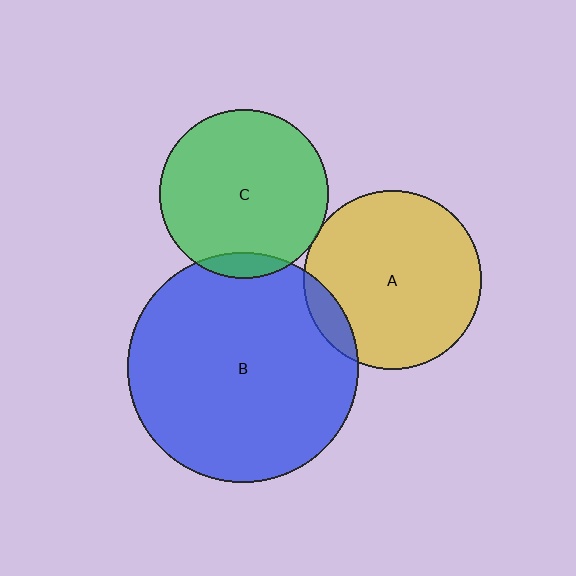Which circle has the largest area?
Circle B (blue).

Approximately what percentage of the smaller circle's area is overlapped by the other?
Approximately 10%.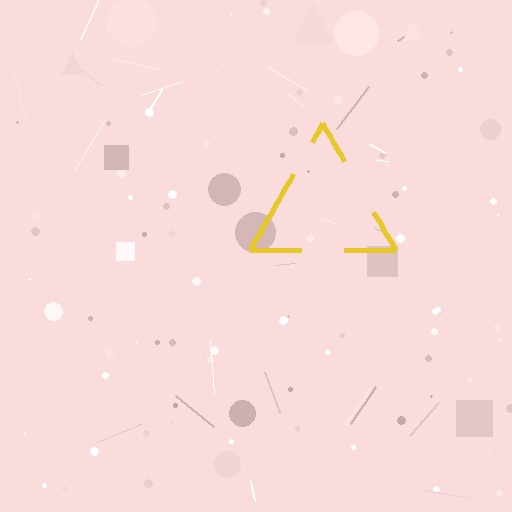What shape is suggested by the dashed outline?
The dashed outline suggests a triangle.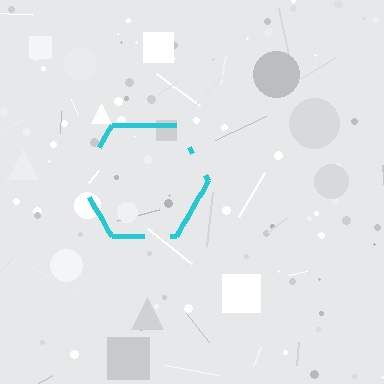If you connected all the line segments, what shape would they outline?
They would outline a hexagon.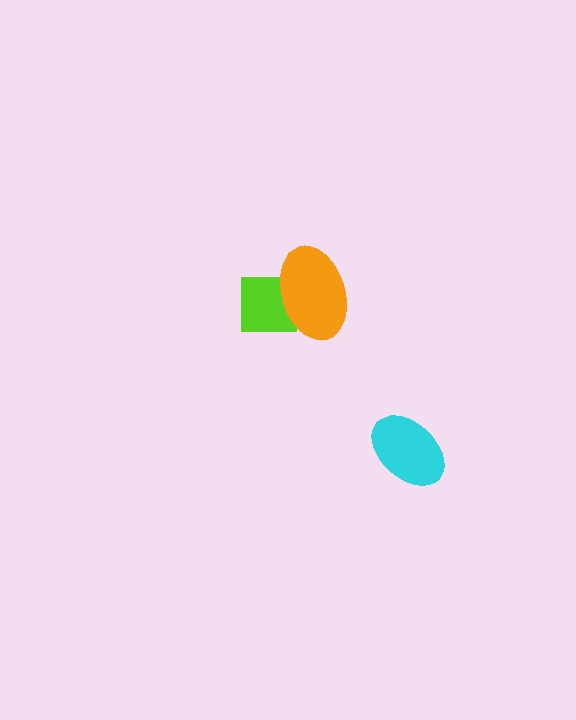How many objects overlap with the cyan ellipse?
0 objects overlap with the cyan ellipse.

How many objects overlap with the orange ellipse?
1 object overlaps with the orange ellipse.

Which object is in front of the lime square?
The orange ellipse is in front of the lime square.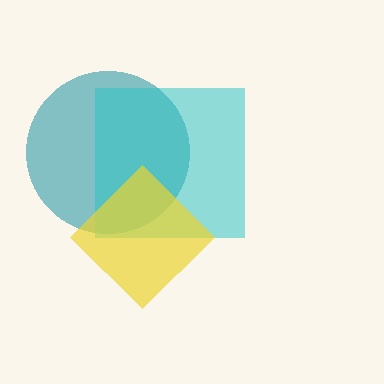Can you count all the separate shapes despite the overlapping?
Yes, there are 3 separate shapes.